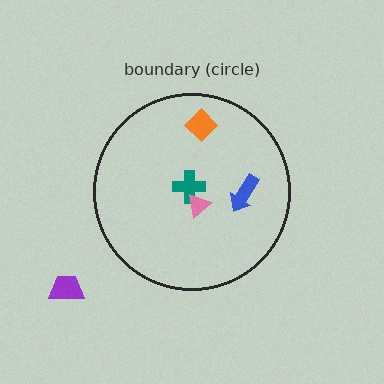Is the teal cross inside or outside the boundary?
Inside.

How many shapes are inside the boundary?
4 inside, 1 outside.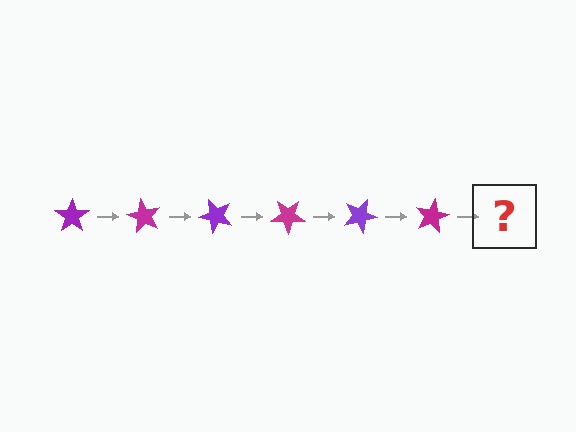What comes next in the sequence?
The next element should be a purple star, rotated 360 degrees from the start.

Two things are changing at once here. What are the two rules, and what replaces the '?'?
The two rules are that it rotates 60 degrees each step and the color cycles through purple and magenta. The '?' should be a purple star, rotated 360 degrees from the start.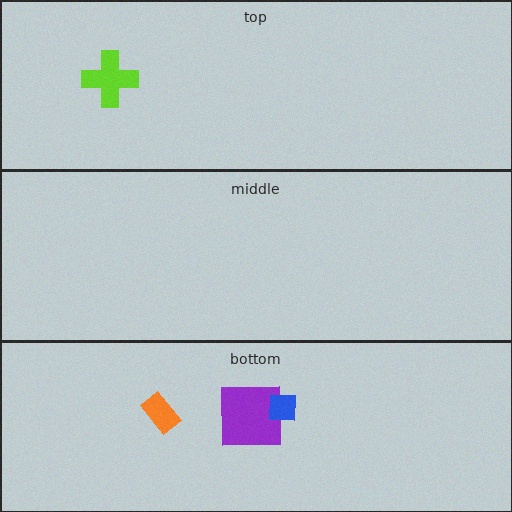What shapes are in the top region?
The lime cross.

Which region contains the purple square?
The bottom region.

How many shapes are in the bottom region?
3.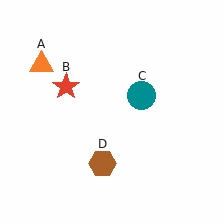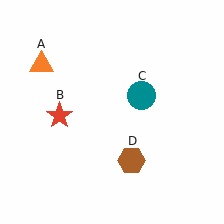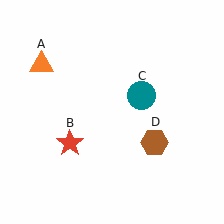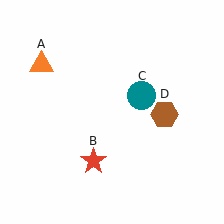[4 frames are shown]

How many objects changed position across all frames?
2 objects changed position: red star (object B), brown hexagon (object D).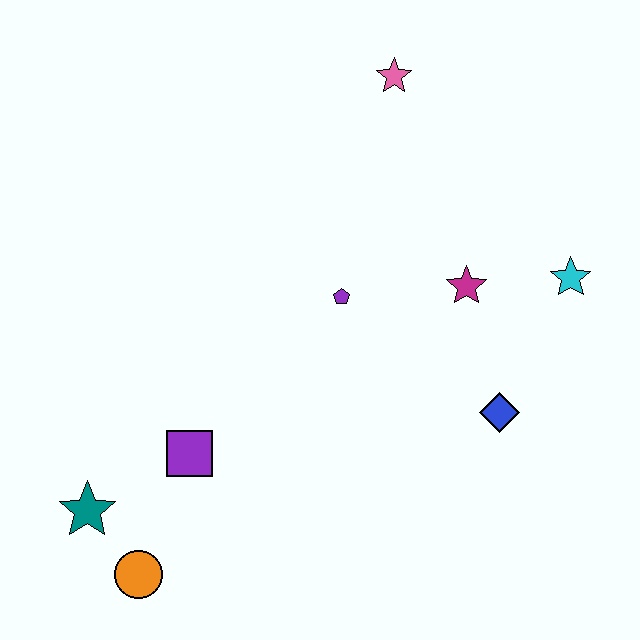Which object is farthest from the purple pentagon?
The orange circle is farthest from the purple pentagon.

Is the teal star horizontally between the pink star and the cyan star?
No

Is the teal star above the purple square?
No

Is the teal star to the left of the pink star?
Yes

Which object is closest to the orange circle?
The teal star is closest to the orange circle.